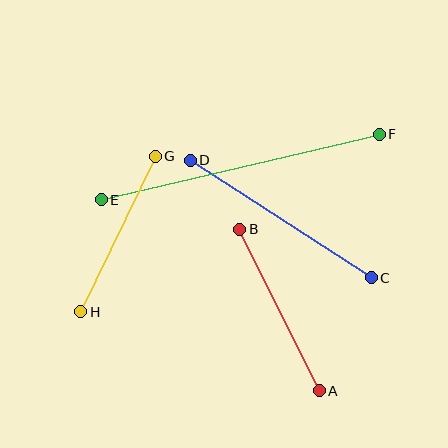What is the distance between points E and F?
The distance is approximately 286 pixels.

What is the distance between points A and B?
The distance is approximately 180 pixels.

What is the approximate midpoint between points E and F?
The midpoint is at approximately (240, 167) pixels.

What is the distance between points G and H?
The distance is approximately 172 pixels.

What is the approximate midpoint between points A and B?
The midpoint is at approximately (279, 310) pixels.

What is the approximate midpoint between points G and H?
The midpoint is at approximately (118, 234) pixels.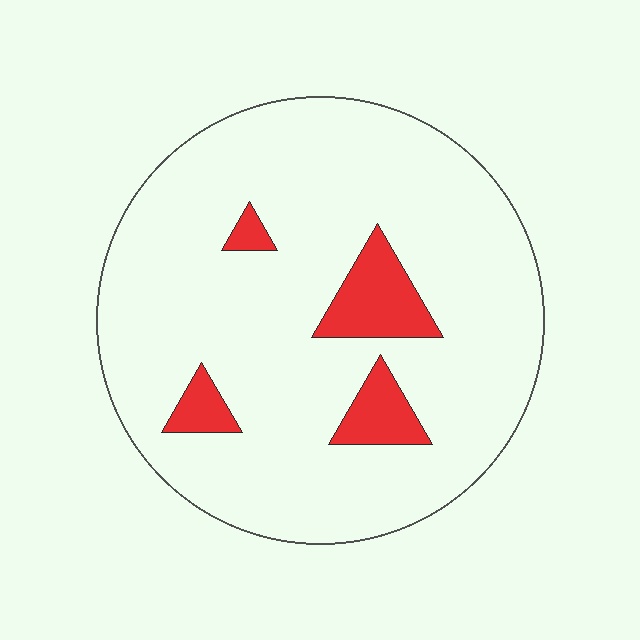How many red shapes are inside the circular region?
4.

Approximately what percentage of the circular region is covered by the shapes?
Approximately 10%.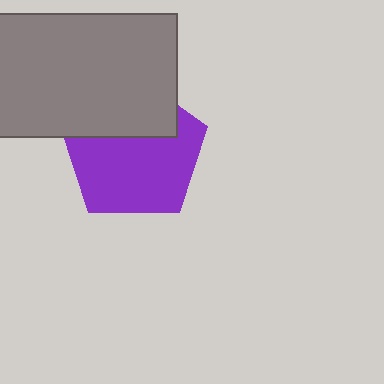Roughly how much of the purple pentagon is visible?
Most of it is visible (roughly 66%).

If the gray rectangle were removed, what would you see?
You would see the complete purple pentagon.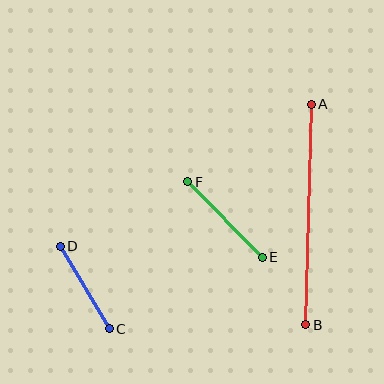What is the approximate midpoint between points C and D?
The midpoint is at approximately (85, 288) pixels.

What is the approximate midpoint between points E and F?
The midpoint is at approximately (225, 220) pixels.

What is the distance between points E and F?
The distance is approximately 106 pixels.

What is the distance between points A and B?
The distance is approximately 220 pixels.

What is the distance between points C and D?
The distance is approximately 95 pixels.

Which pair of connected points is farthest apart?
Points A and B are farthest apart.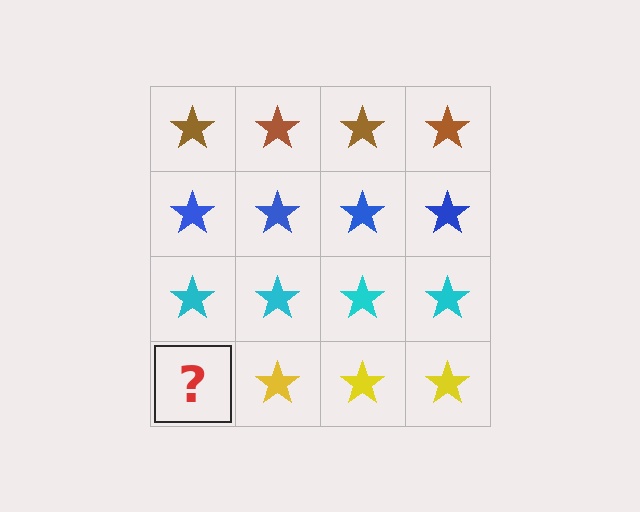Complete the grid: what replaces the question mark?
The question mark should be replaced with a yellow star.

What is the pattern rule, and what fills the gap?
The rule is that each row has a consistent color. The gap should be filled with a yellow star.